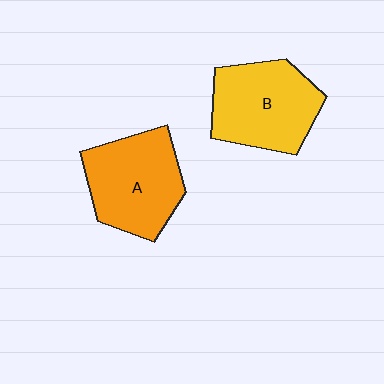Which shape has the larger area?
Shape B (yellow).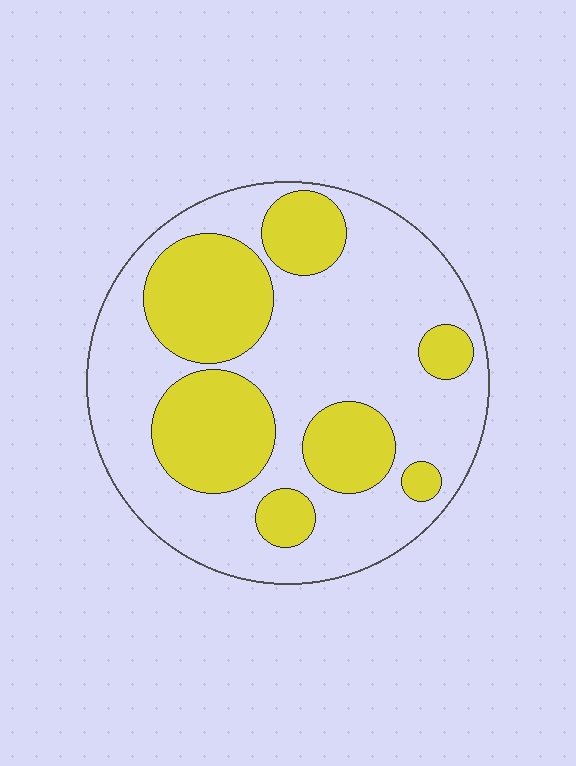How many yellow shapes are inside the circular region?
7.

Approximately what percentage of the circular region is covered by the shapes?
Approximately 35%.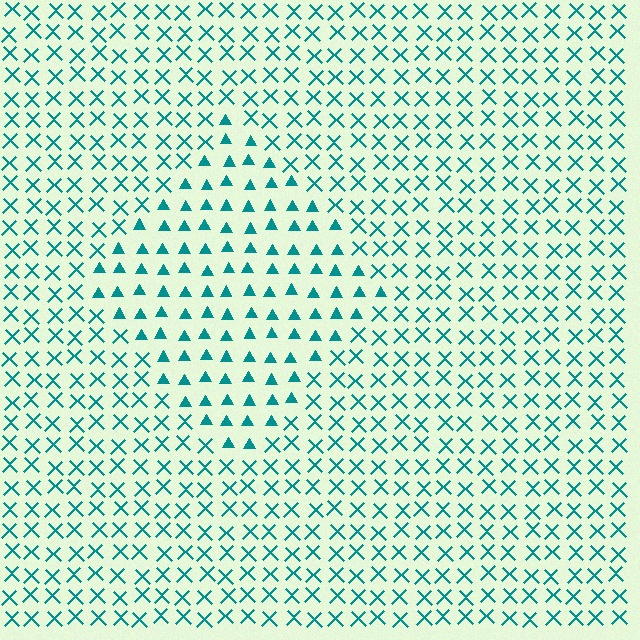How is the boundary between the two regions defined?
The boundary is defined by a change in element shape: triangles inside vs. X marks outside. All elements share the same color and spacing.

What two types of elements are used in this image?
The image uses triangles inside the diamond region and X marks outside it.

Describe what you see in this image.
The image is filled with small teal elements arranged in a uniform grid. A diamond-shaped region contains triangles, while the surrounding area contains X marks. The boundary is defined purely by the change in element shape.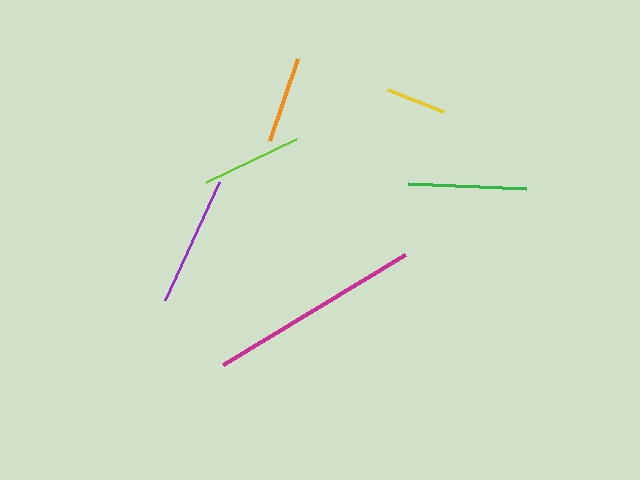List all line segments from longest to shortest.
From longest to shortest: magenta, purple, green, lime, orange, yellow.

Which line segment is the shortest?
The yellow line is the shortest at approximately 61 pixels.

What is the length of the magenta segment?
The magenta segment is approximately 213 pixels long.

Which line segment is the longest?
The magenta line is the longest at approximately 213 pixels.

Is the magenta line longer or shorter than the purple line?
The magenta line is longer than the purple line.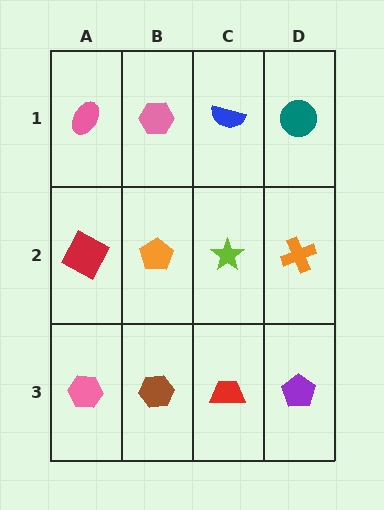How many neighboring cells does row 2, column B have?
4.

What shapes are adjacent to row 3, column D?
An orange cross (row 2, column D), a red trapezoid (row 3, column C).